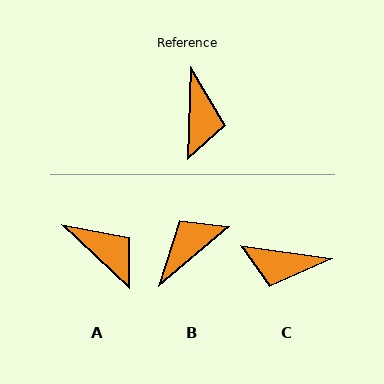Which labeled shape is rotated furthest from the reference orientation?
B, about 132 degrees away.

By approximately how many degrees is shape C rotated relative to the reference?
Approximately 97 degrees clockwise.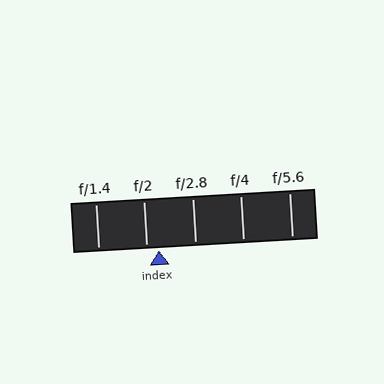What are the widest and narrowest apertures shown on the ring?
The widest aperture shown is f/1.4 and the narrowest is f/5.6.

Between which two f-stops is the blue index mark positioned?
The index mark is between f/2 and f/2.8.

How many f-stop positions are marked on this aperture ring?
There are 5 f-stop positions marked.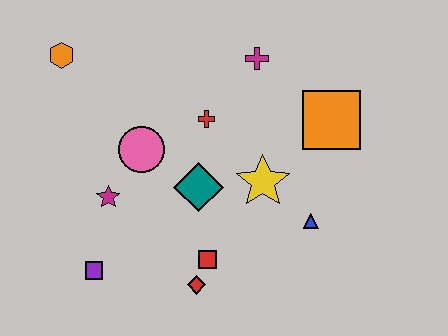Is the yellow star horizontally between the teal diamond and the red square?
No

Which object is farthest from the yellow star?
The orange hexagon is farthest from the yellow star.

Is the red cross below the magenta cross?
Yes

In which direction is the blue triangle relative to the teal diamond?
The blue triangle is to the right of the teal diamond.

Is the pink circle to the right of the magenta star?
Yes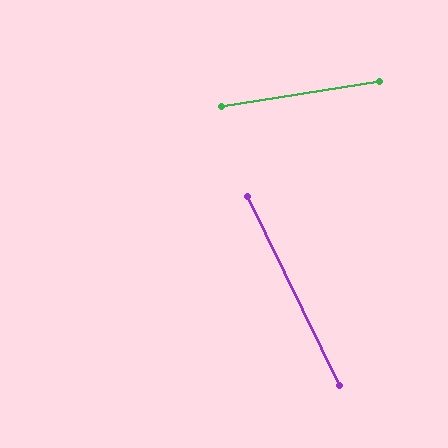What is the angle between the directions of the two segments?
Approximately 73 degrees.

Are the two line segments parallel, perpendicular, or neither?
Neither parallel nor perpendicular — they differ by about 73°.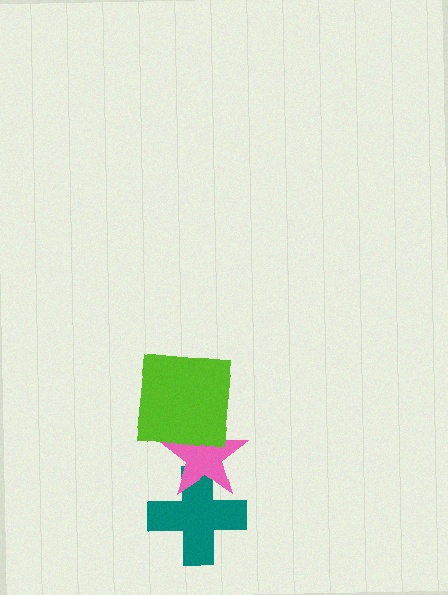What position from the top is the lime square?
The lime square is 1st from the top.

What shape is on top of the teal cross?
The pink star is on top of the teal cross.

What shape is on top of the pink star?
The lime square is on top of the pink star.